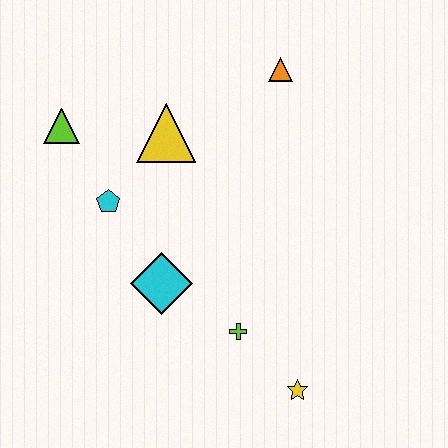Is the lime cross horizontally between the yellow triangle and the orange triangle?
Yes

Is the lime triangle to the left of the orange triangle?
Yes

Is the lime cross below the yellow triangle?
Yes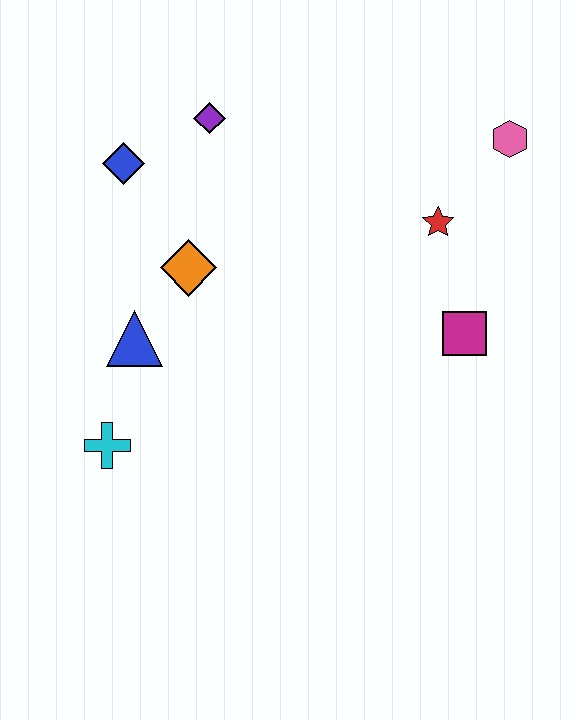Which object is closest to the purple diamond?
The blue diamond is closest to the purple diamond.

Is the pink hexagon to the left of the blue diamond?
No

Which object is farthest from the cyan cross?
The pink hexagon is farthest from the cyan cross.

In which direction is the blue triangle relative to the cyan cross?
The blue triangle is above the cyan cross.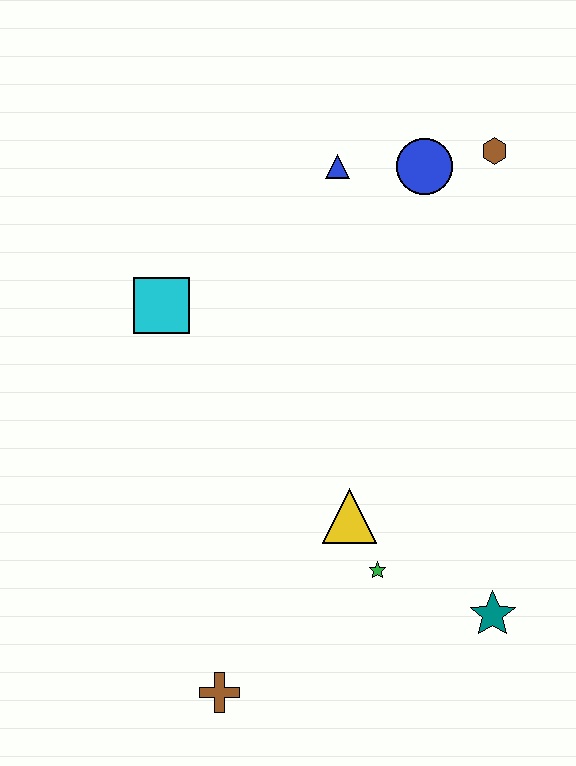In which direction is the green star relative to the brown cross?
The green star is to the right of the brown cross.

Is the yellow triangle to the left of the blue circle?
Yes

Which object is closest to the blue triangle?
The blue circle is closest to the blue triangle.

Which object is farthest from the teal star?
The blue triangle is farthest from the teal star.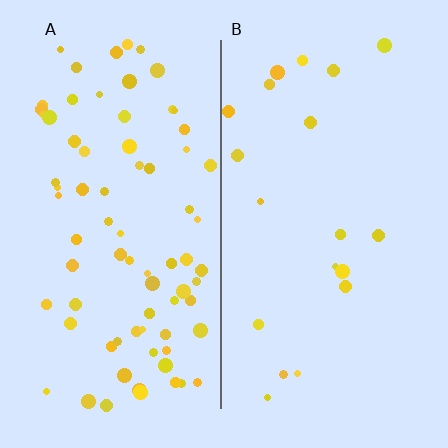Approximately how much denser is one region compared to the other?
Approximately 3.9× — region A over region B.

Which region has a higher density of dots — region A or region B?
A (the left).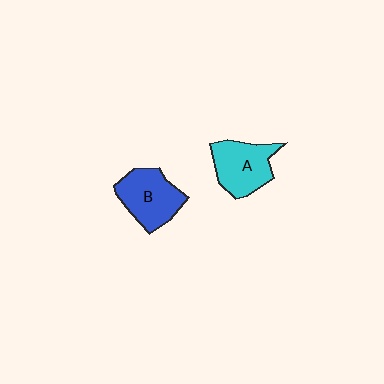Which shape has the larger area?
Shape B (blue).